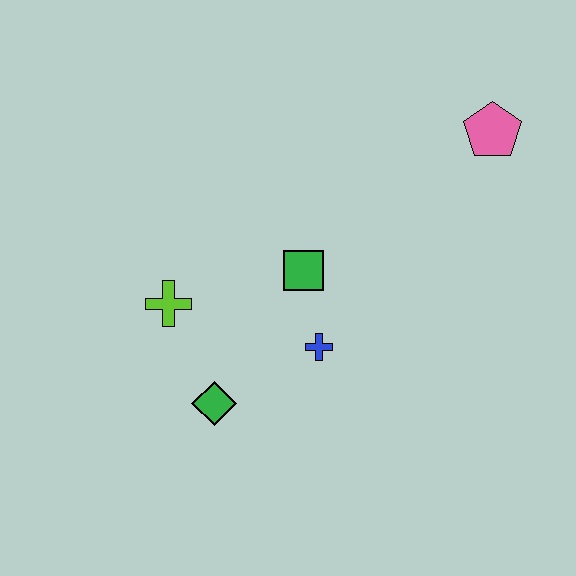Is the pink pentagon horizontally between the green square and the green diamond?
No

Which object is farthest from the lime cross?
The pink pentagon is farthest from the lime cross.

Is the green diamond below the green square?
Yes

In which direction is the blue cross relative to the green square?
The blue cross is below the green square.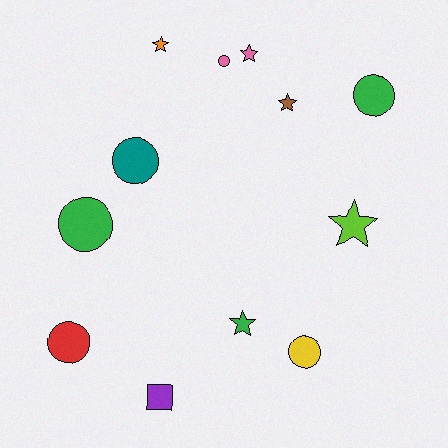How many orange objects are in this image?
There is 1 orange object.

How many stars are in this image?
There are 5 stars.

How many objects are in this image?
There are 12 objects.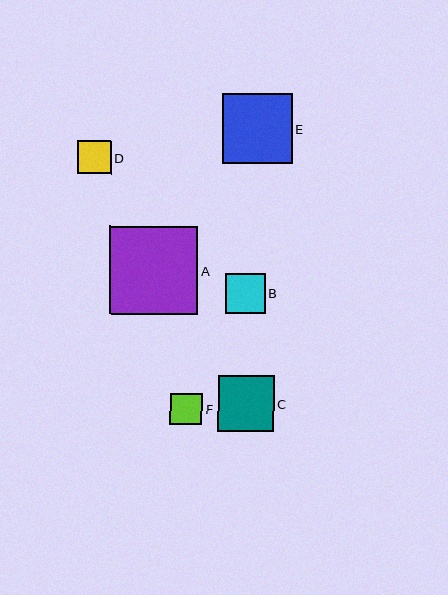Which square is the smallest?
Square F is the smallest with a size of approximately 32 pixels.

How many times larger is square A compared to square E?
Square A is approximately 1.3 times the size of square E.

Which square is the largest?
Square A is the largest with a size of approximately 88 pixels.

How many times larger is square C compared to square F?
Square C is approximately 1.7 times the size of square F.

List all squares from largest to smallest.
From largest to smallest: A, E, C, B, D, F.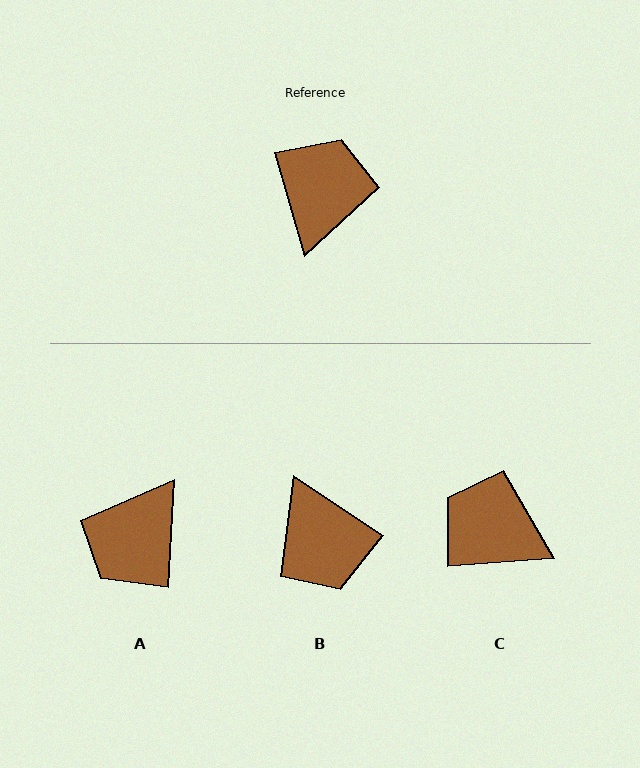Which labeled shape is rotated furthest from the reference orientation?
A, about 161 degrees away.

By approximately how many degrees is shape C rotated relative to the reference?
Approximately 78 degrees counter-clockwise.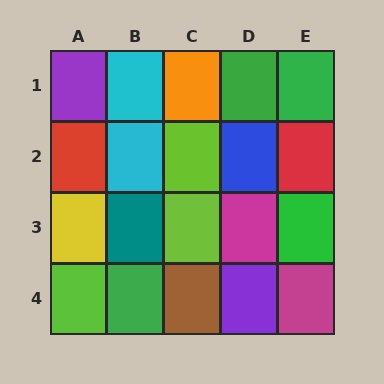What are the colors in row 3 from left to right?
Yellow, teal, lime, magenta, green.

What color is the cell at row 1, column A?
Purple.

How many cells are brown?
1 cell is brown.